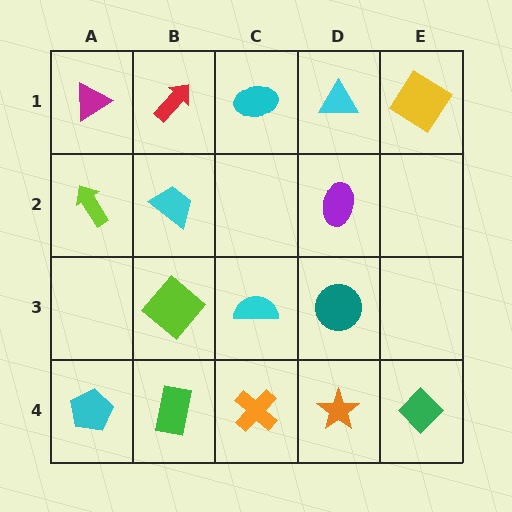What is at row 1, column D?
A cyan triangle.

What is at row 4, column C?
An orange cross.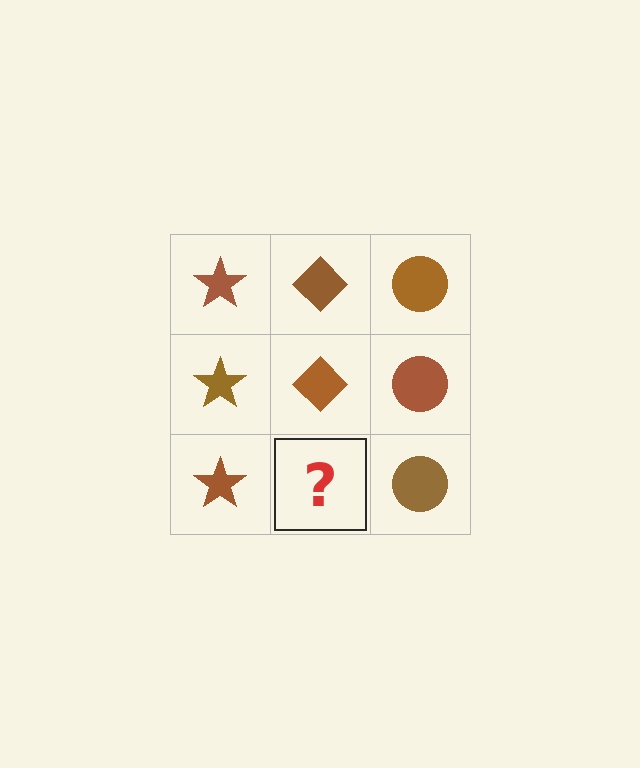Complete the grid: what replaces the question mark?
The question mark should be replaced with a brown diamond.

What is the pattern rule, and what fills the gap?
The rule is that each column has a consistent shape. The gap should be filled with a brown diamond.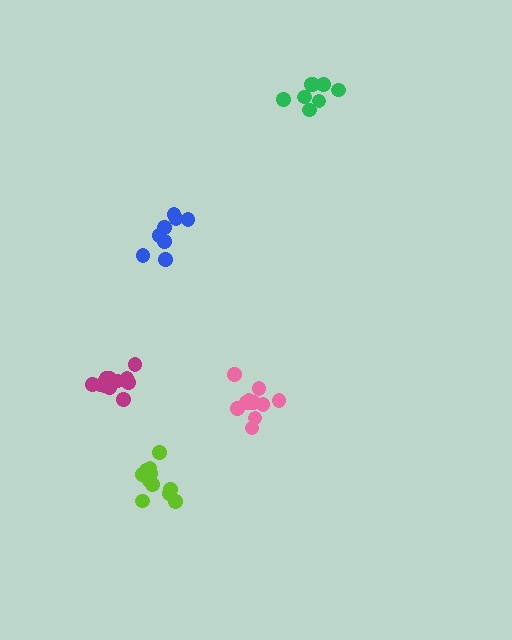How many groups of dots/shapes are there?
There are 5 groups.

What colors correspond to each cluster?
The clusters are colored: lime, magenta, green, blue, pink.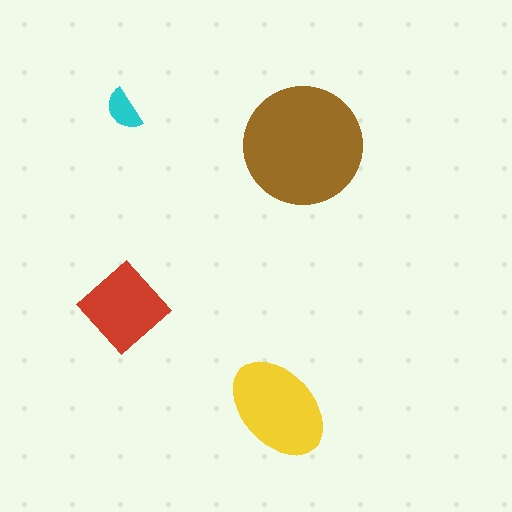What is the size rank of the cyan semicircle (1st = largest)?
4th.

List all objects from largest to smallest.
The brown circle, the yellow ellipse, the red diamond, the cyan semicircle.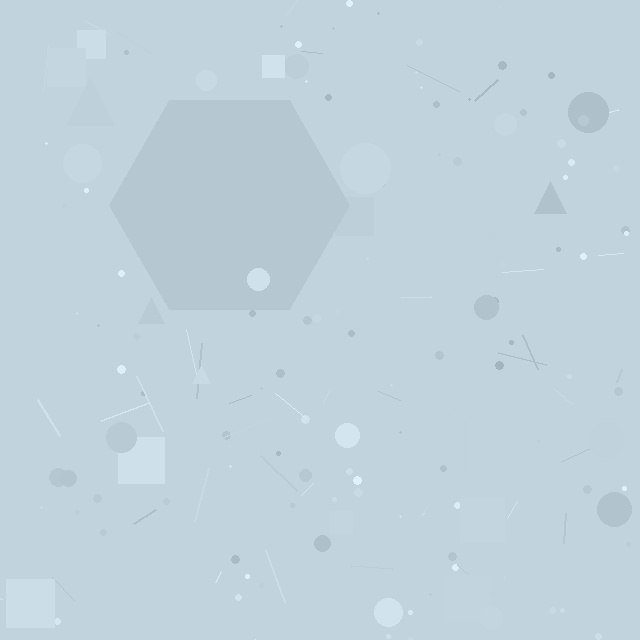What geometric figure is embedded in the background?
A hexagon is embedded in the background.